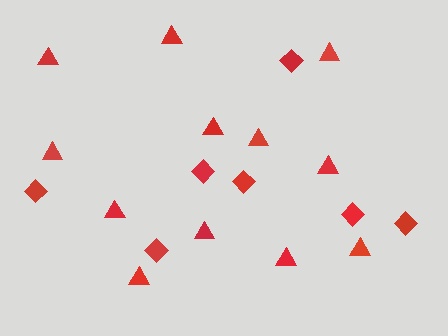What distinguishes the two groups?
There are 2 groups: one group of triangles (12) and one group of diamonds (7).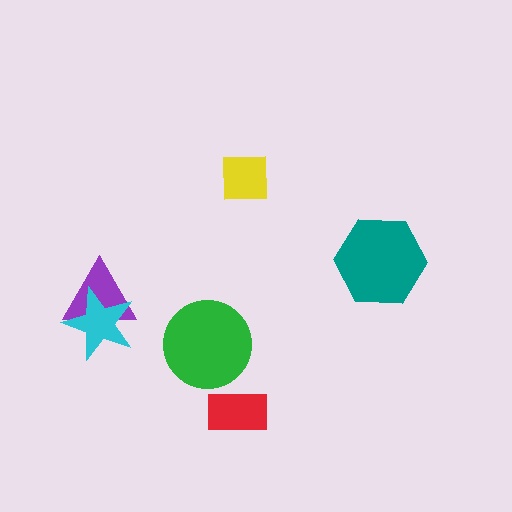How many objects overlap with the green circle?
0 objects overlap with the green circle.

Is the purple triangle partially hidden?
Yes, it is partially covered by another shape.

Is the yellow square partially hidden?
No, no other shape covers it.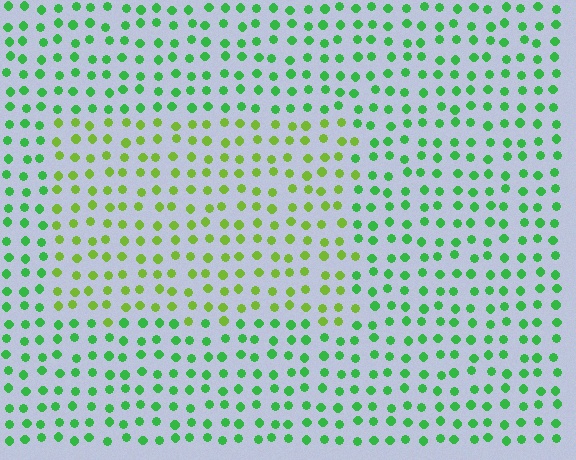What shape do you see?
I see a rectangle.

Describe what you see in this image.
The image is filled with small green elements in a uniform arrangement. A rectangle-shaped region is visible where the elements are tinted to a slightly different hue, forming a subtle color boundary.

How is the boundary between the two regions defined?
The boundary is defined purely by a slight shift in hue (about 38 degrees). Spacing, size, and orientation are identical on both sides.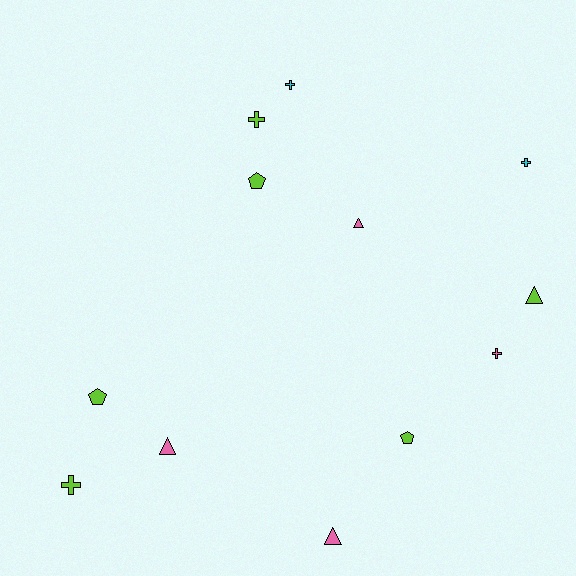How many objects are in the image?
There are 12 objects.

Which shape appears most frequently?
Cross, with 5 objects.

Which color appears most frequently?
Lime, with 6 objects.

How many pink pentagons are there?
There are no pink pentagons.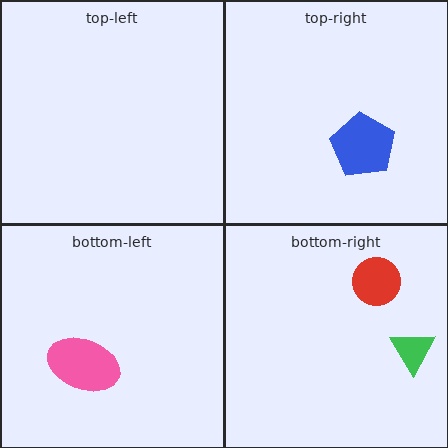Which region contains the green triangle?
The bottom-right region.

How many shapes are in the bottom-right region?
2.